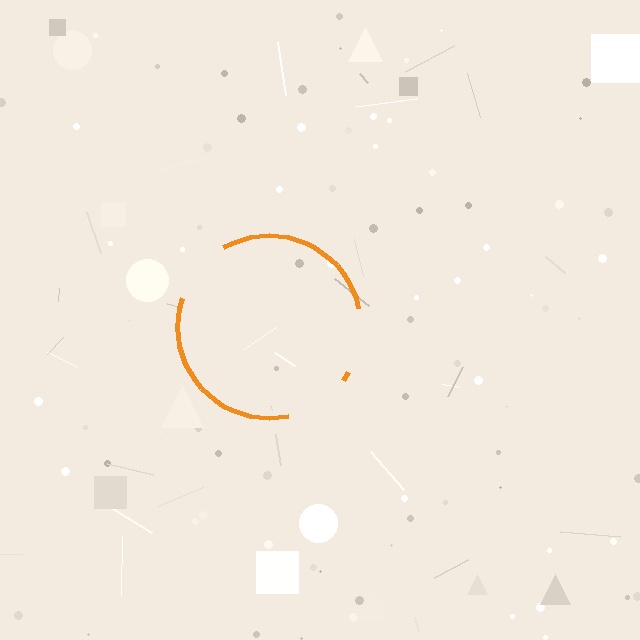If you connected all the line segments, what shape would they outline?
They would outline a circle.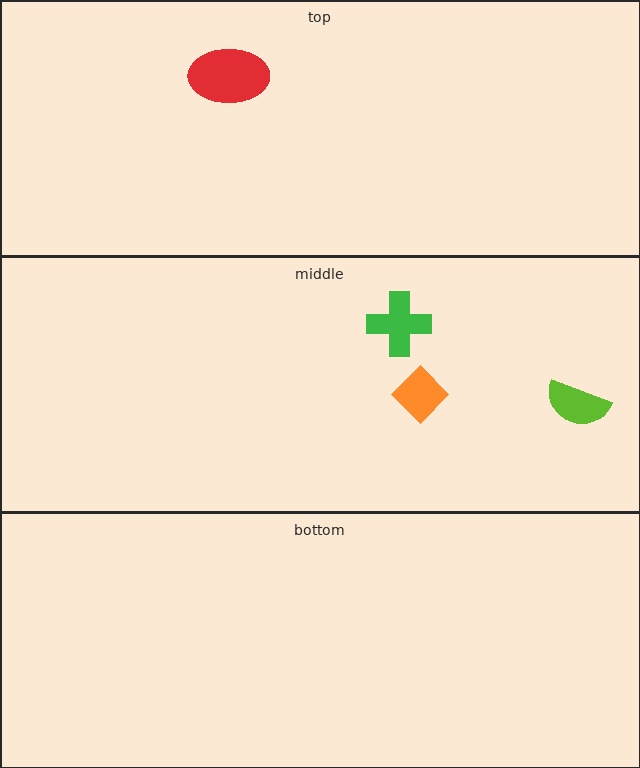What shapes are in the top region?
The red ellipse.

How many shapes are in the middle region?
3.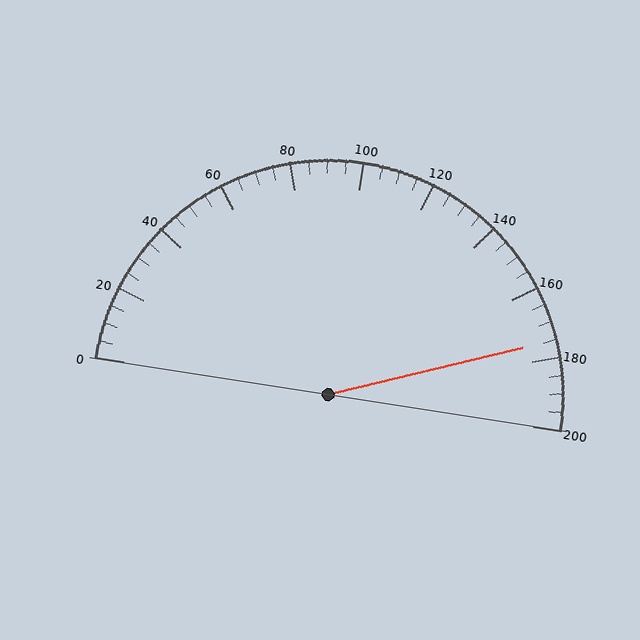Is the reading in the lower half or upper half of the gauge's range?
The reading is in the upper half of the range (0 to 200).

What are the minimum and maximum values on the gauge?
The gauge ranges from 0 to 200.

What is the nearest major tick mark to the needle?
The nearest major tick mark is 180.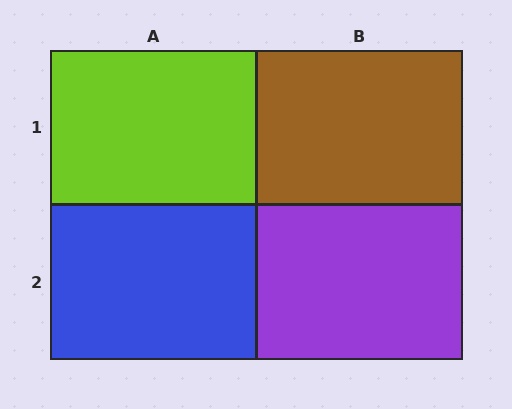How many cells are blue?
1 cell is blue.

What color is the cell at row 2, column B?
Purple.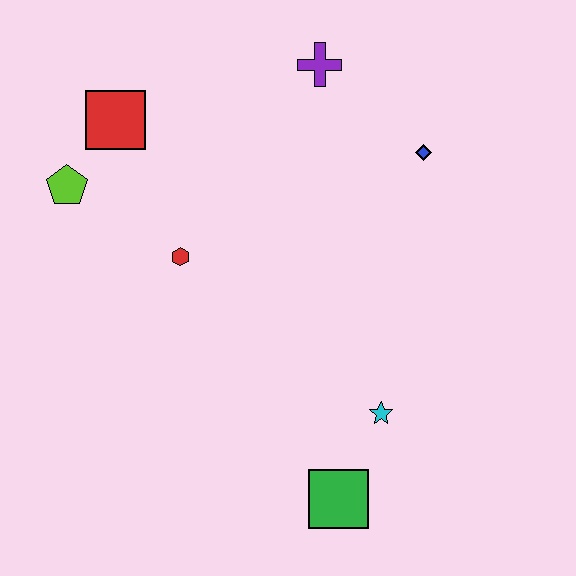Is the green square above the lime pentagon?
No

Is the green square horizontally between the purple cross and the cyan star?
Yes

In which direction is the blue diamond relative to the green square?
The blue diamond is above the green square.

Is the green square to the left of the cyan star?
Yes